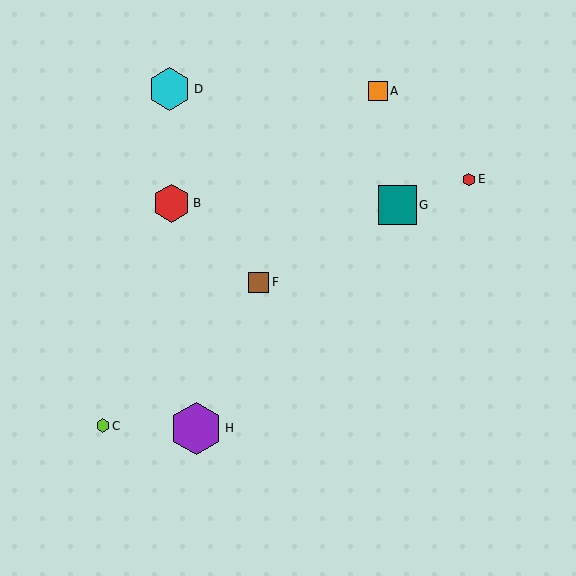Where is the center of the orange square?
The center of the orange square is at (378, 91).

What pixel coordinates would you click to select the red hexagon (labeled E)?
Click at (469, 179) to select the red hexagon E.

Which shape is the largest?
The purple hexagon (labeled H) is the largest.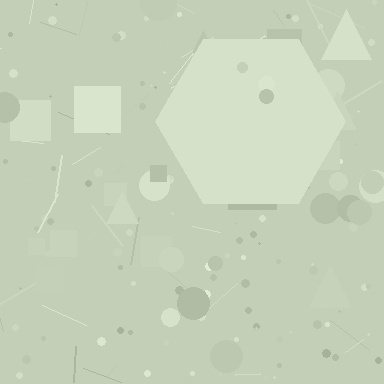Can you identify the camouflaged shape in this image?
The camouflaged shape is a hexagon.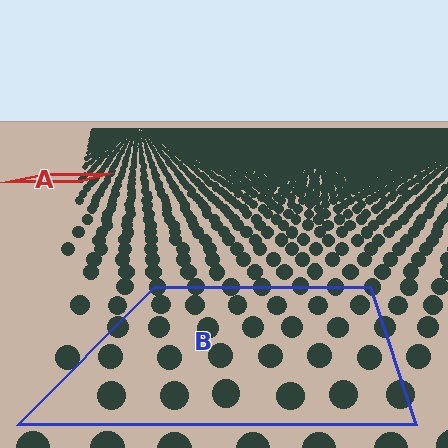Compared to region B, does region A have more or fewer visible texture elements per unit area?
Region A has more texture elements per unit area — they are packed more densely because it is farther away.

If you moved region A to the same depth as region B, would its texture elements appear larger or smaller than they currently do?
They would appear larger. At a closer depth, the same texture elements are projected at a bigger on-screen size.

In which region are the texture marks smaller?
The texture marks are smaller in region A, because it is farther away.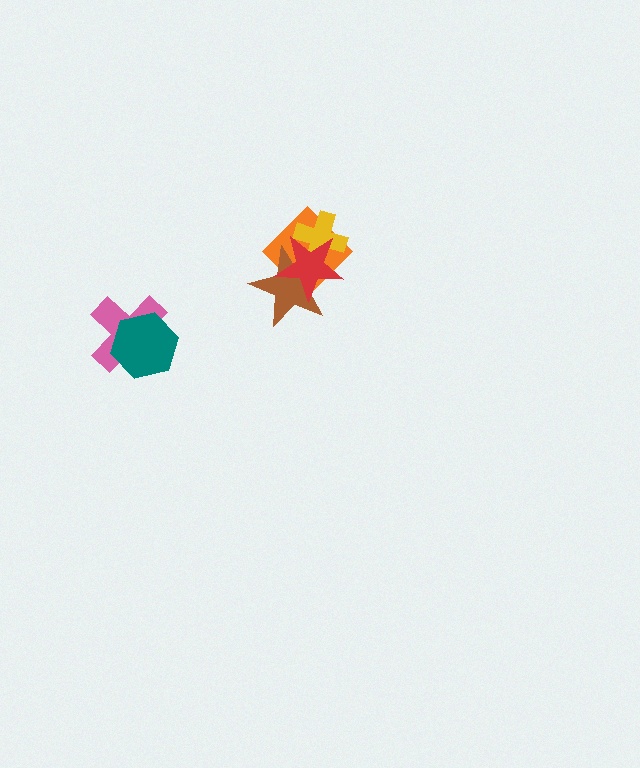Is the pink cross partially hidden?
Yes, it is partially covered by another shape.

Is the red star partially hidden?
No, no other shape covers it.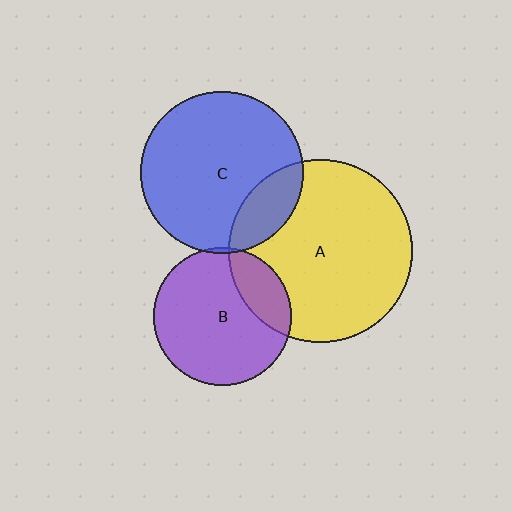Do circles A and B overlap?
Yes.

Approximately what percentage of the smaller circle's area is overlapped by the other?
Approximately 20%.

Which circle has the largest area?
Circle A (yellow).